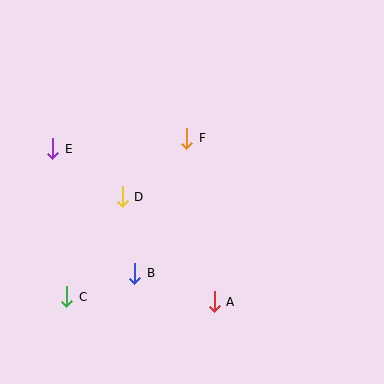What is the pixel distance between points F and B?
The distance between F and B is 145 pixels.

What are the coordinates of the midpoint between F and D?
The midpoint between F and D is at (154, 167).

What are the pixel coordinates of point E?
Point E is at (53, 149).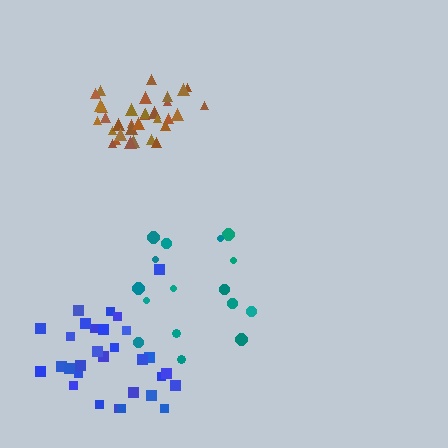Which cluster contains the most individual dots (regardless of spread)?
Brown (34).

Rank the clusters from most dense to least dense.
brown, blue, teal.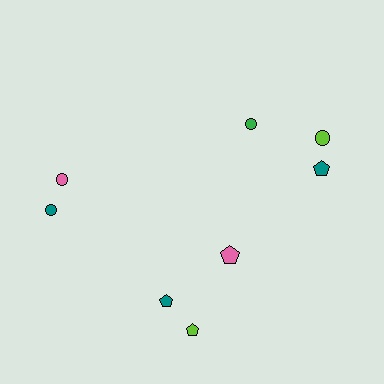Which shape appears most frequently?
Circle, with 4 objects.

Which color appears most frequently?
Teal, with 3 objects.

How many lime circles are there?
There is 1 lime circle.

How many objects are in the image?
There are 8 objects.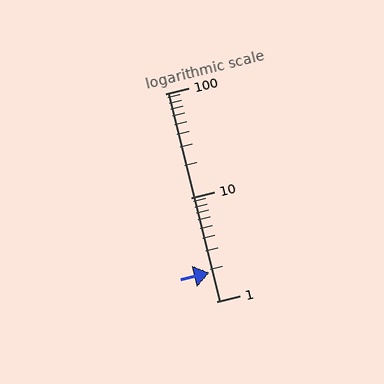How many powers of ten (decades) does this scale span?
The scale spans 2 decades, from 1 to 100.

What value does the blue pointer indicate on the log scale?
The pointer indicates approximately 1.9.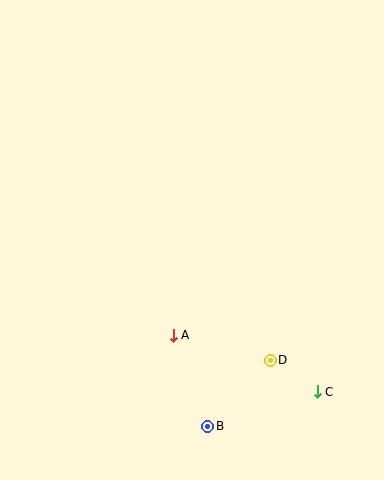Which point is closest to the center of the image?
Point A at (173, 335) is closest to the center.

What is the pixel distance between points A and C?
The distance between A and C is 155 pixels.